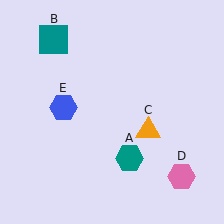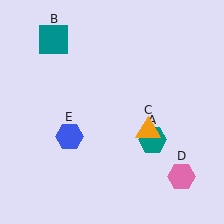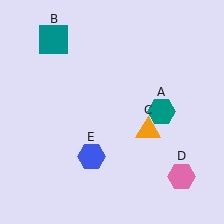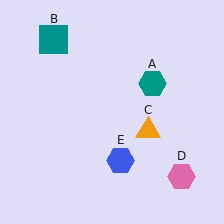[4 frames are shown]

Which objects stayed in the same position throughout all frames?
Teal square (object B) and orange triangle (object C) and pink hexagon (object D) remained stationary.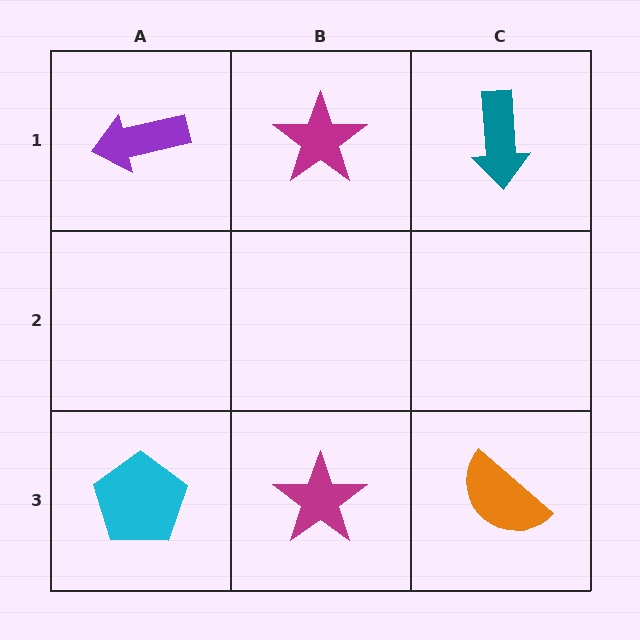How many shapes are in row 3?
3 shapes.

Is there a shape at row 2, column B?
No, that cell is empty.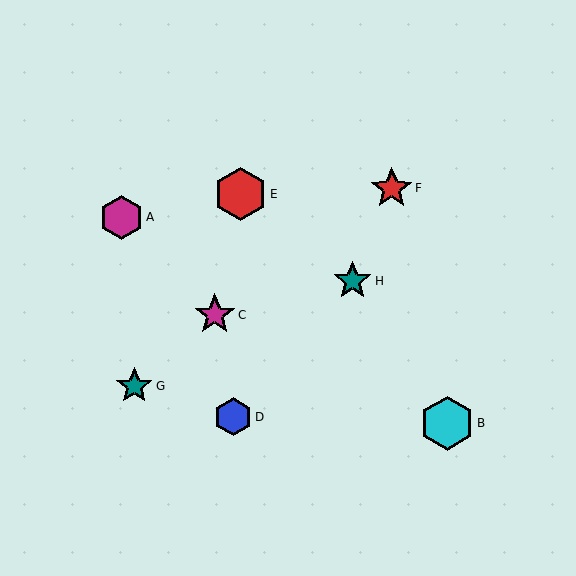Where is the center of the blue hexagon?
The center of the blue hexagon is at (233, 417).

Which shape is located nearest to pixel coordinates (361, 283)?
The teal star (labeled H) at (353, 281) is nearest to that location.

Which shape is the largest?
The cyan hexagon (labeled B) is the largest.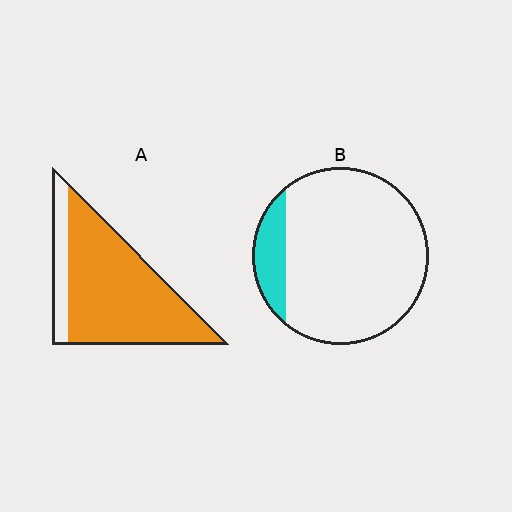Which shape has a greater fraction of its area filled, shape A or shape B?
Shape A.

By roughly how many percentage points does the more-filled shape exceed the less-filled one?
By roughly 70 percentage points (A over B).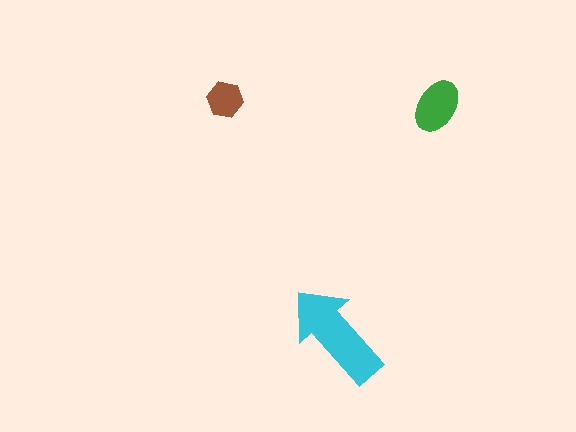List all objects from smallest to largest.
The brown hexagon, the green ellipse, the cyan arrow.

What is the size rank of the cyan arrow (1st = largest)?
1st.